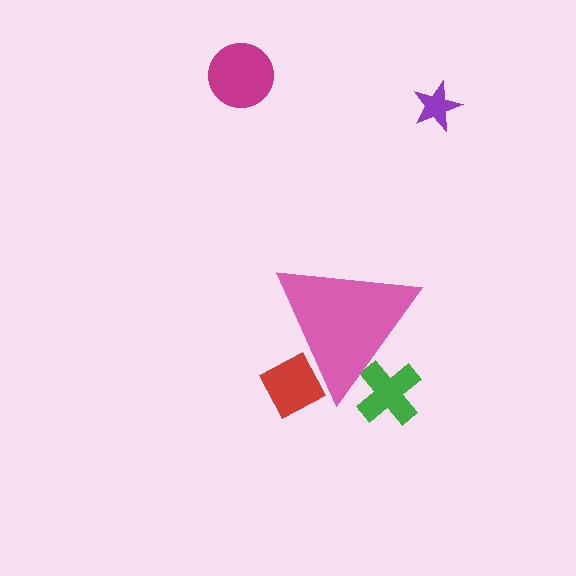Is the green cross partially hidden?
Yes, the green cross is partially hidden behind the pink triangle.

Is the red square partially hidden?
Yes, the red square is partially hidden behind the pink triangle.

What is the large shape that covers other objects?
A pink triangle.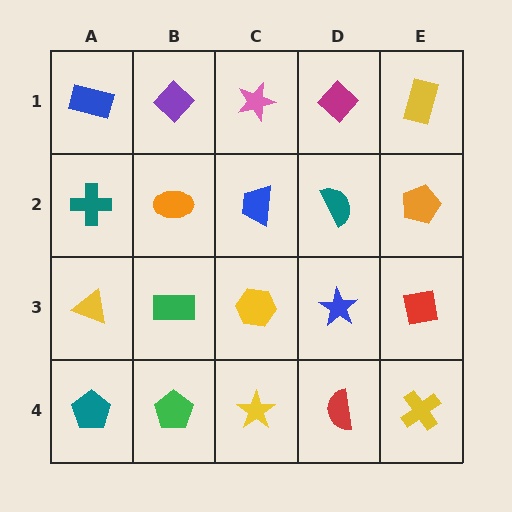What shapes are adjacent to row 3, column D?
A teal semicircle (row 2, column D), a red semicircle (row 4, column D), a yellow hexagon (row 3, column C), a red square (row 3, column E).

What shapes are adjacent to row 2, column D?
A magenta diamond (row 1, column D), a blue star (row 3, column D), a blue trapezoid (row 2, column C), an orange pentagon (row 2, column E).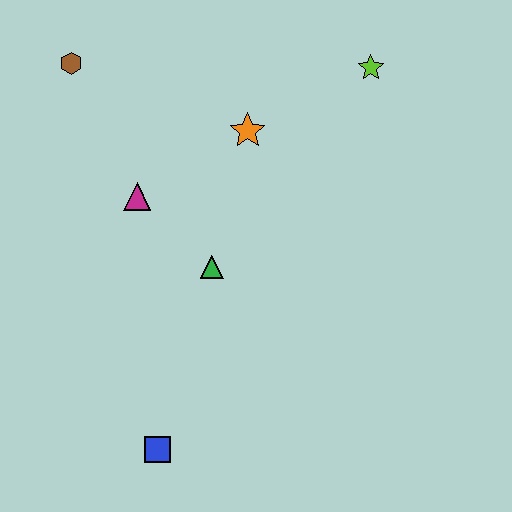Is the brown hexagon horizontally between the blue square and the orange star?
No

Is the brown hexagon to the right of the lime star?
No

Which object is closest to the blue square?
The green triangle is closest to the blue square.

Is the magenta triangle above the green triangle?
Yes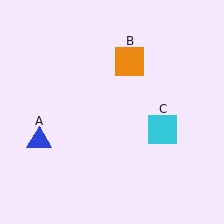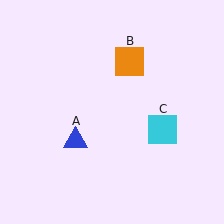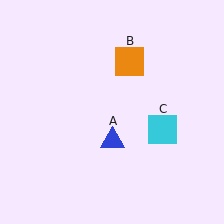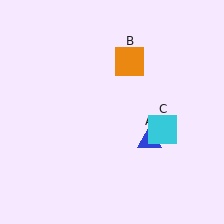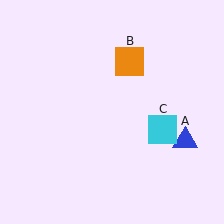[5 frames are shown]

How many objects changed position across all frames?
1 object changed position: blue triangle (object A).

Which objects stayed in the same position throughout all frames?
Orange square (object B) and cyan square (object C) remained stationary.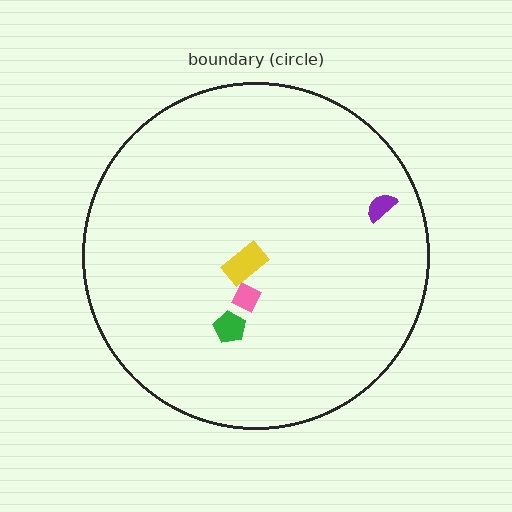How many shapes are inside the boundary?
4 inside, 0 outside.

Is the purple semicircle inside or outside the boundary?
Inside.